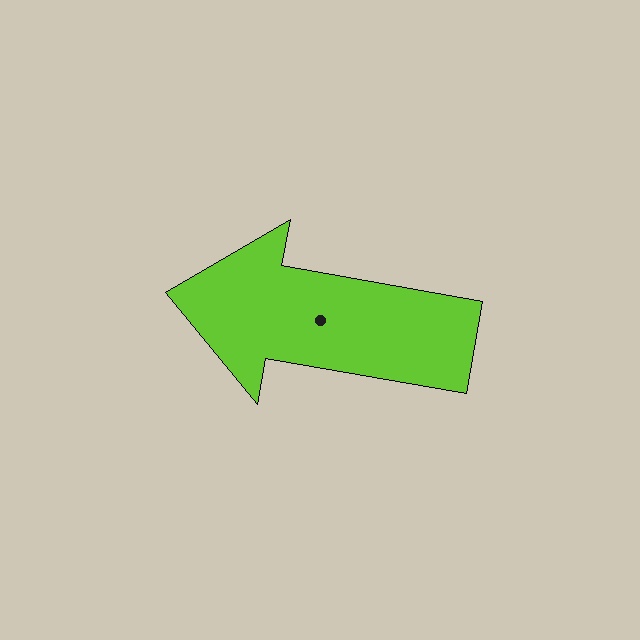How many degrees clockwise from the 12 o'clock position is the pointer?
Approximately 280 degrees.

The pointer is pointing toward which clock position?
Roughly 9 o'clock.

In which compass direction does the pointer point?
West.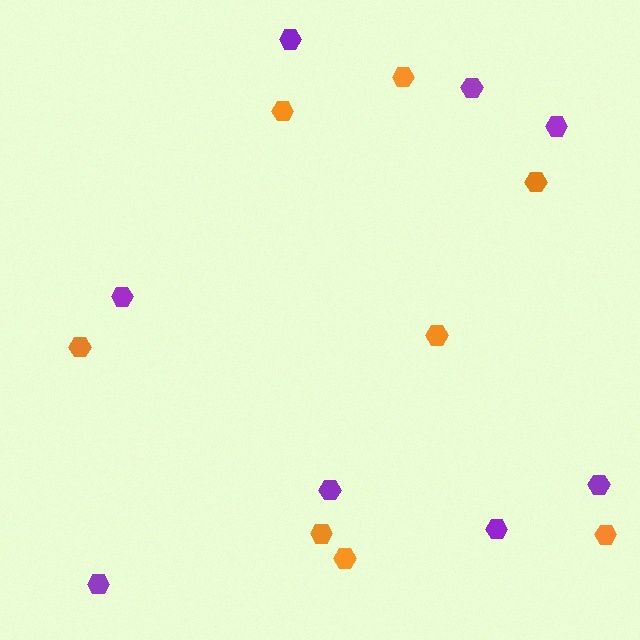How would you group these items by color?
There are 2 groups: one group of purple hexagons (8) and one group of orange hexagons (8).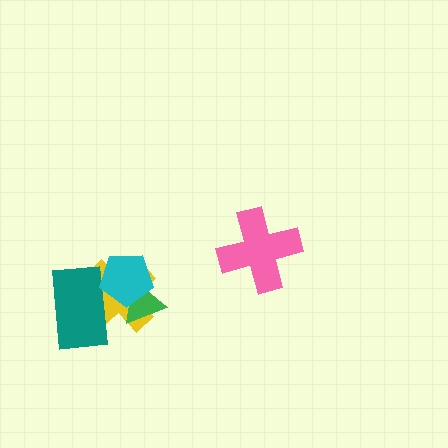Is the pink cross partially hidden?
No, no other shape covers it.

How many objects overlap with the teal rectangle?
2 objects overlap with the teal rectangle.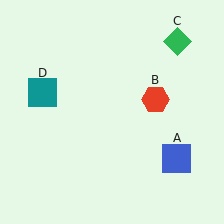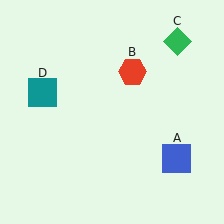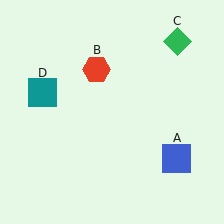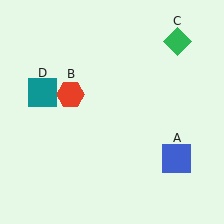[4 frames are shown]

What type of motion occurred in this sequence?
The red hexagon (object B) rotated counterclockwise around the center of the scene.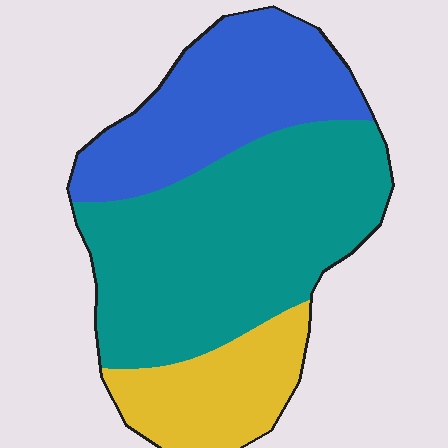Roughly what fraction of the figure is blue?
Blue covers roughly 30% of the figure.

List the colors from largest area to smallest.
From largest to smallest: teal, blue, yellow.